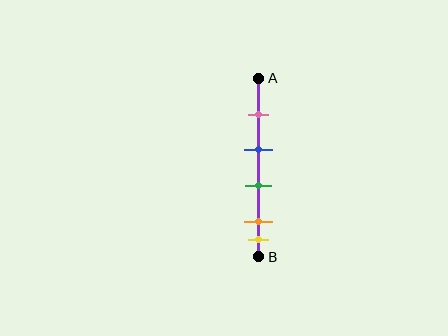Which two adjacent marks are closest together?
The orange and yellow marks are the closest adjacent pair.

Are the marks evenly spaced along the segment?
No, the marks are not evenly spaced.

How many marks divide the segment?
There are 5 marks dividing the segment.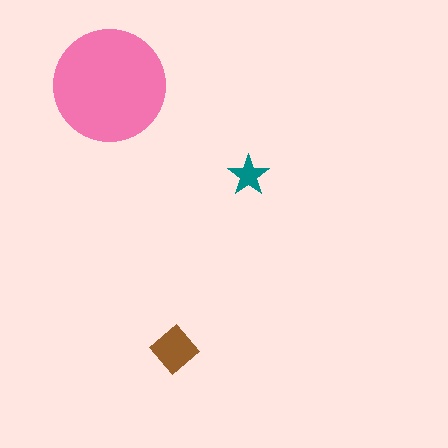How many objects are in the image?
There are 3 objects in the image.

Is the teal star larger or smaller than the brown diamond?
Smaller.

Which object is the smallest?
The teal star.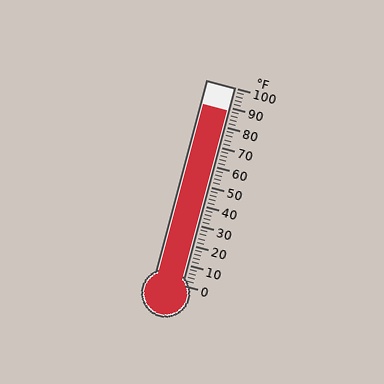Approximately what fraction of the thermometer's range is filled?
The thermometer is filled to approximately 90% of its range.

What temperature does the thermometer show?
The thermometer shows approximately 88°F.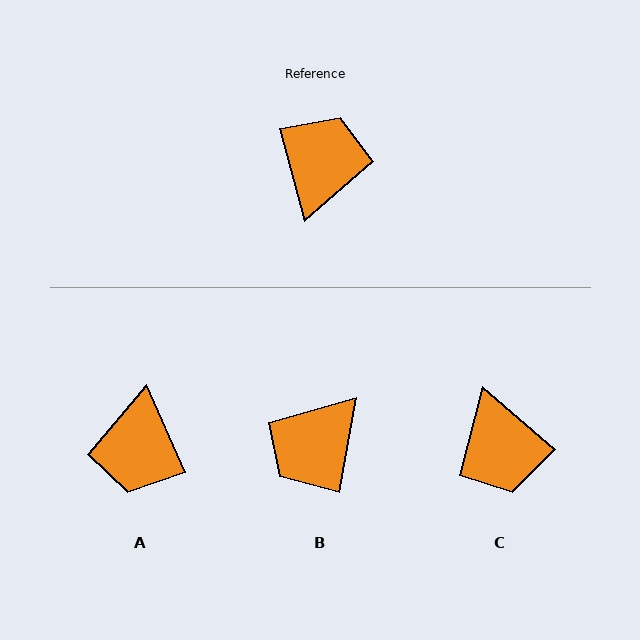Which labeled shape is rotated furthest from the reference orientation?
A, about 171 degrees away.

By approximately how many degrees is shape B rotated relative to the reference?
Approximately 155 degrees counter-clockwise.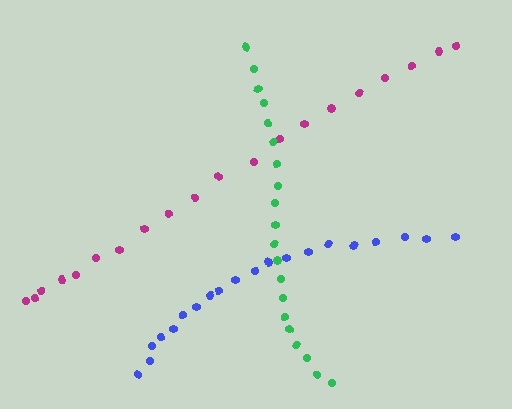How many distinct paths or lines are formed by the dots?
There are 3 distinct paths.